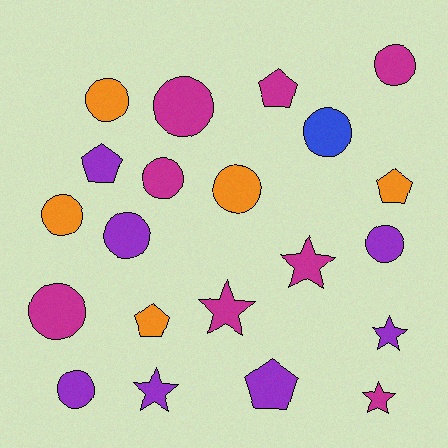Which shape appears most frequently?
Circle, with 11 objects.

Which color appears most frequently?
Magenta, with 8 objects.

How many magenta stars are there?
There are 3 magenta stars.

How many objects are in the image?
There are 21 objects.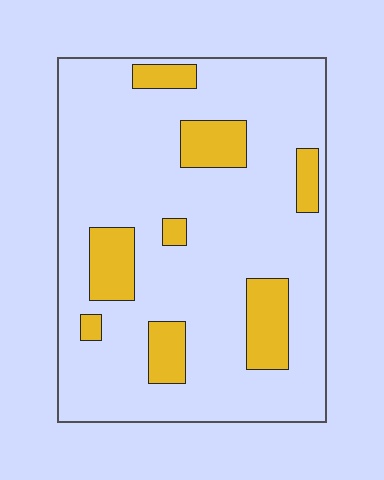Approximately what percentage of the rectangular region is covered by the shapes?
Approximately 20%.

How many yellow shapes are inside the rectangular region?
8.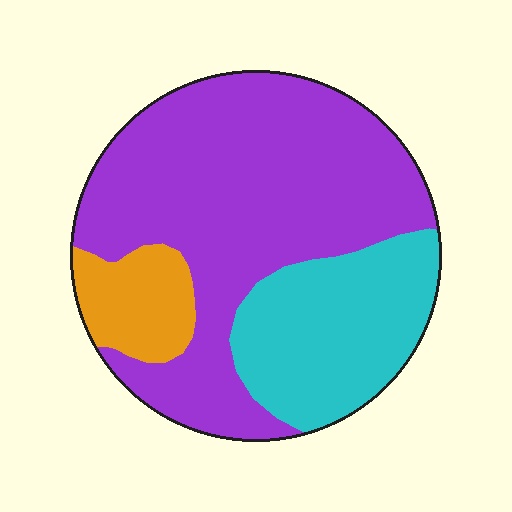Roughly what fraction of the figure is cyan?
Cyan takes up about one quarter (1/4) of the figure.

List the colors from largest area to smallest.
From largest to smallest: purple, cyan, orange.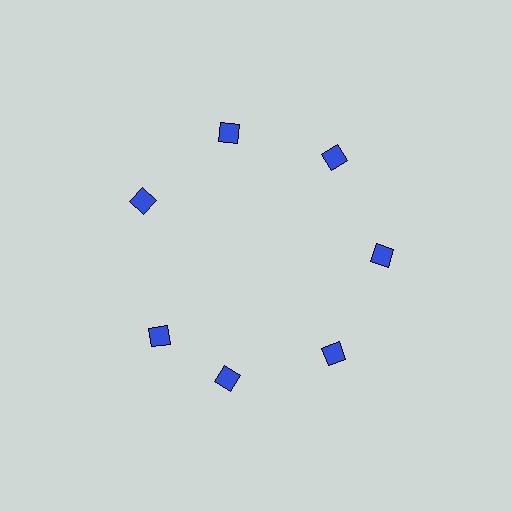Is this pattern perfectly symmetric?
No. The 7 blue squares are arranged in a ring, but one element near the 8 o'clock position is rotated out of alignment along the ring, breaking the 7-fold rotational symmetry.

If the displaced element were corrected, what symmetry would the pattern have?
It would have 7-fold rotational symmetry — the pattern would map onto itself every 51 degrees.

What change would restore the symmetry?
The symmetry would be restored by rotating it back into even spacing with its neighbors so that all 7 squares sit at equal angles and equal distance from the center.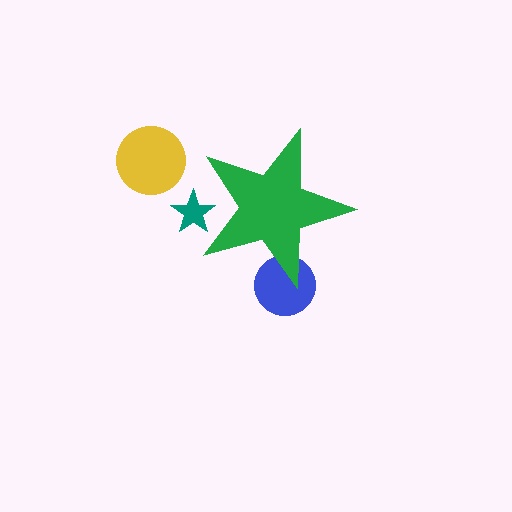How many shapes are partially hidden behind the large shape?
2 shapes are partially hidden.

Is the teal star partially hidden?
Yes, the teal star is partially hidden behind the green star.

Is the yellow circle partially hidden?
No, the yellow circle is fully visible.